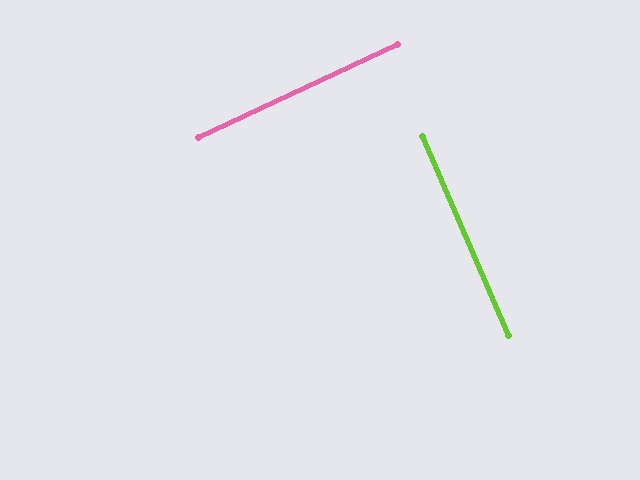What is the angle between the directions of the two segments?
Approximately 88 degrees.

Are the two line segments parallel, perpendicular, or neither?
Perpendicular — they meet at approximately 88°.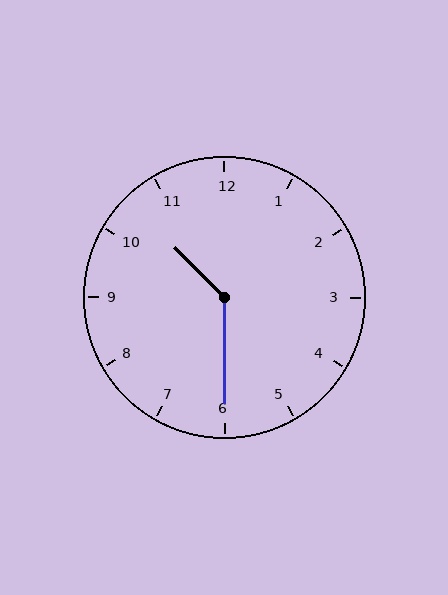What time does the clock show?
10:30.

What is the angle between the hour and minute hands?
Approximately 135 degrees.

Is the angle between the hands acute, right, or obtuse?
It is obtuse.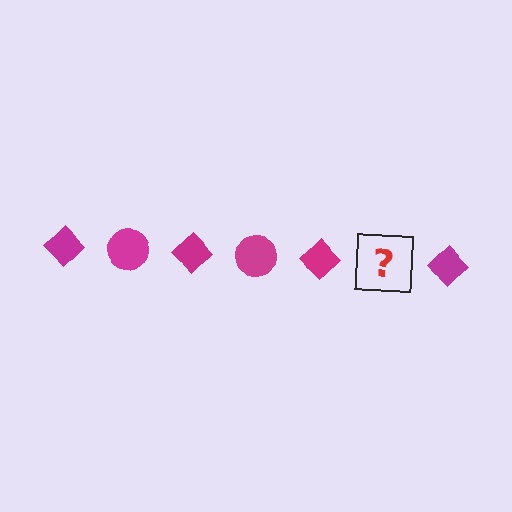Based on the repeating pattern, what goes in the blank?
The blank should be a magenta circle.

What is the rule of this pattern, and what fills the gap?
The rule is that the pattern cycles through diamond, circle shapes in magenta. The gap should be filled with a magenta circle.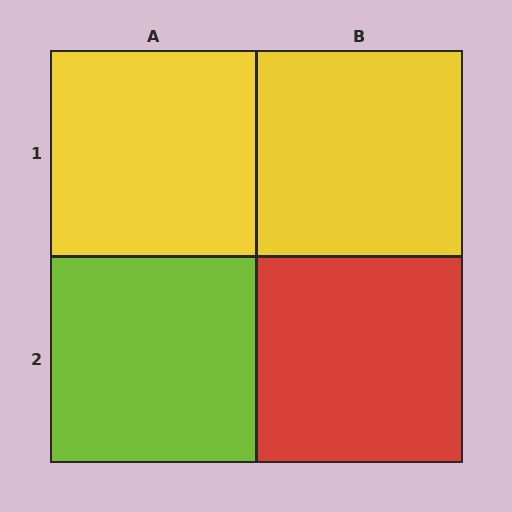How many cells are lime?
1 cell is lime.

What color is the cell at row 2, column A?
Lime.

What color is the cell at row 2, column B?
Red.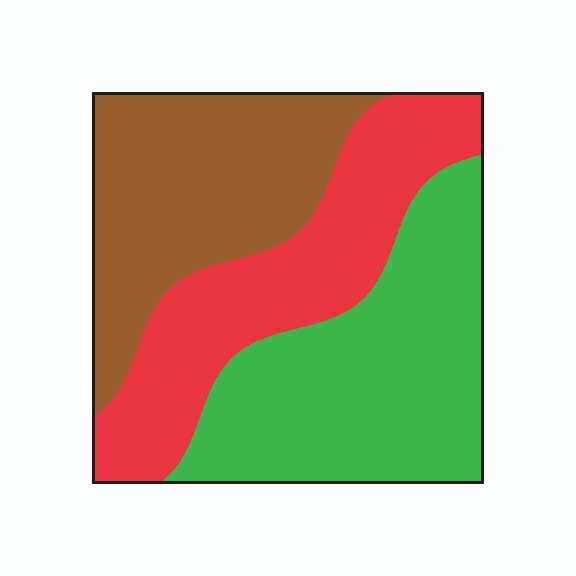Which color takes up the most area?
Green, at roughly 40%.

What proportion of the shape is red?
Red covers 31% of the shape.